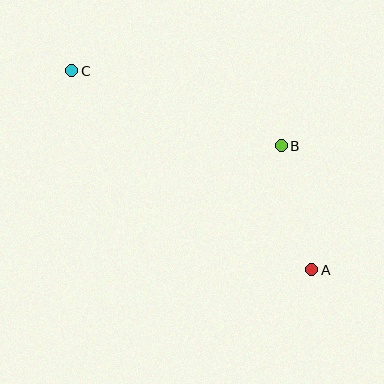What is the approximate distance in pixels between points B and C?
The distance between B and C is approximately 222 pixels.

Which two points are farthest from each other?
Points A and C are farthest from each other.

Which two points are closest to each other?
Points A and B are closest to each other.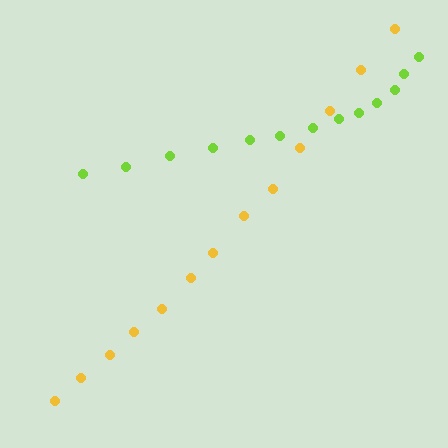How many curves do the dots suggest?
There are 2 distinct paths.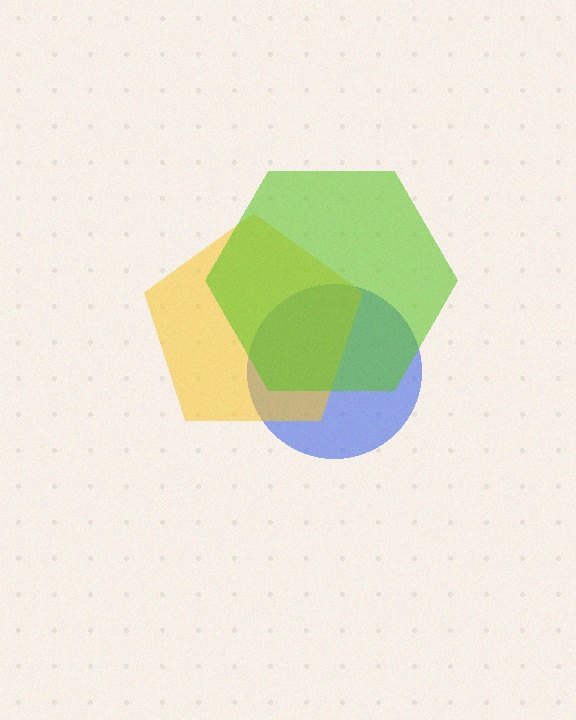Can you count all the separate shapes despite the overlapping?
Yes, there are 3 separate shapes.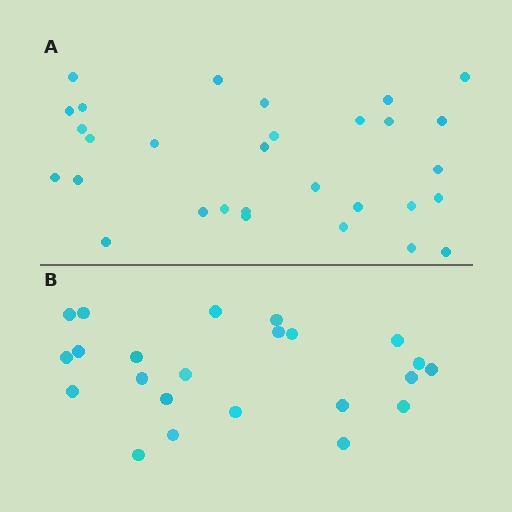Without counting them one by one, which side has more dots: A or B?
Region A (the top region) has more dots.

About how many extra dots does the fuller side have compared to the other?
Region A has roughly 8 or so more dots than region B.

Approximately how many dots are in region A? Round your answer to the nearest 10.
About 30 dots.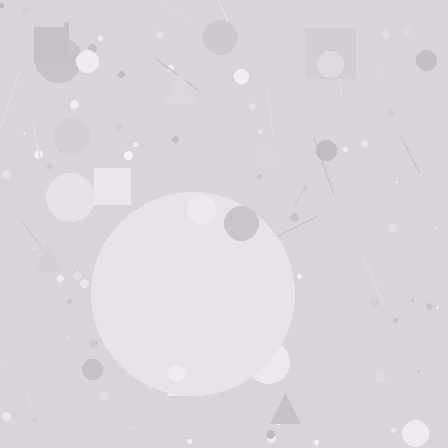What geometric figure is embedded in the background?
A circle is embedded in the background.